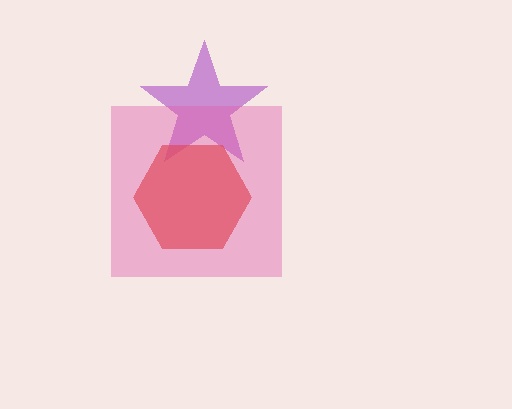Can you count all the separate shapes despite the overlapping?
Yes, there are 3 separate shapes.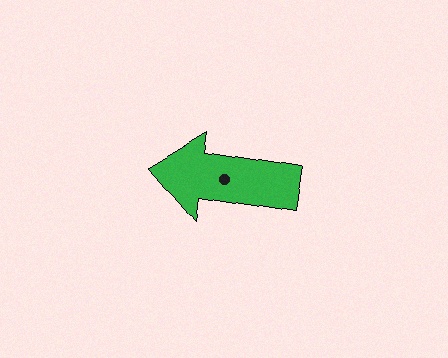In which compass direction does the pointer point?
West.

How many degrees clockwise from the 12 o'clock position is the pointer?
Approximately 279 degrees.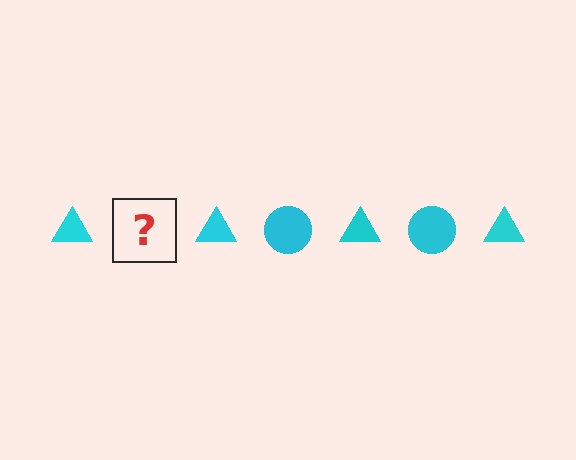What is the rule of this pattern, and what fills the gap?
The rule is that the pattern cycles through triangle, circle shapes in cyan. The gap should be filled with a cyan circle.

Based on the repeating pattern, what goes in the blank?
The blank should be a cyan circle.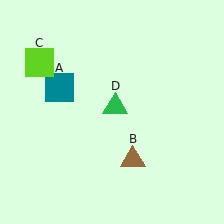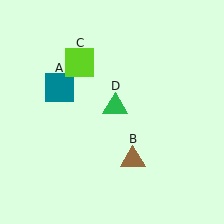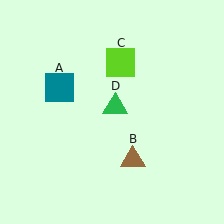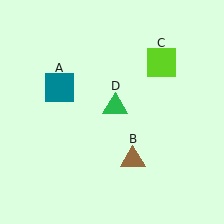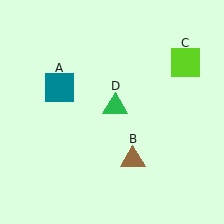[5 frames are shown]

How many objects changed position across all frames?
1 object changed position: lime square (object C).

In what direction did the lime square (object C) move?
The lime square (object C) moved right.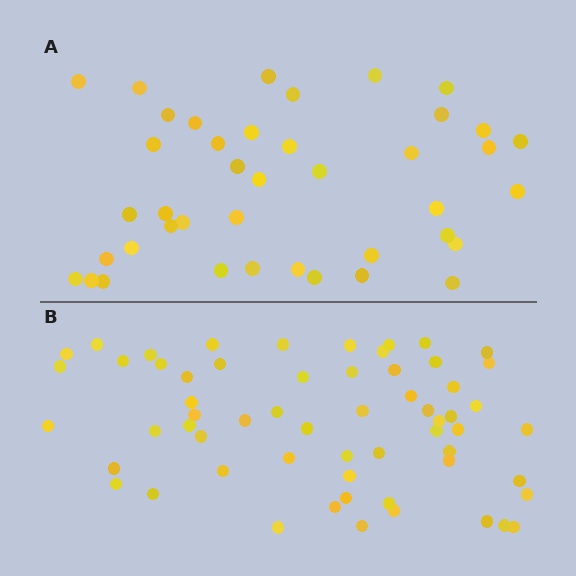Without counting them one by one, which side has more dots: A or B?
Region B (the bottom region) has more dots.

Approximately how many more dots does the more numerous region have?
Region B has approximately 20 more dots than region A.